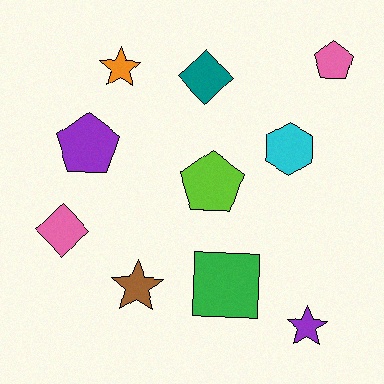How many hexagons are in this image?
There is 1 hexagon.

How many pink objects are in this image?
There are 2 pink objects.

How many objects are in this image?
There are 10 objects.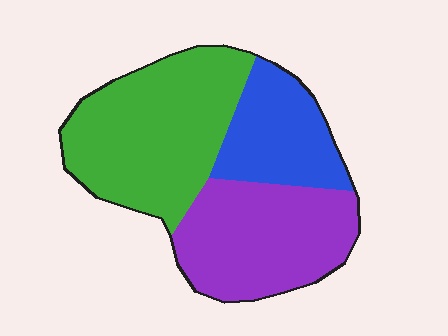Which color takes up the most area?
Green, at roughly 45%.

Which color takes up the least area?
Blue, at roughly 20%.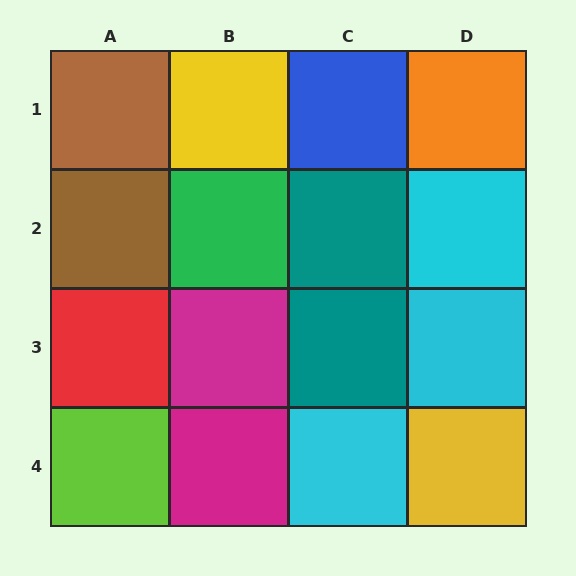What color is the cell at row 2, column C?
Teal.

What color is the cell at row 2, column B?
Green.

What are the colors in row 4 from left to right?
Lime, magenta, cyan, yellow.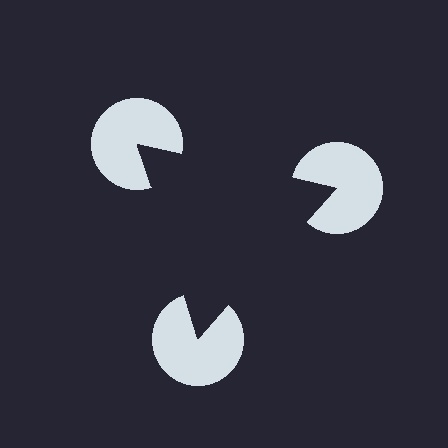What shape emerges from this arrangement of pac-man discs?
An illusory triangle — its edges are inferred from the aligned wedge cuts in the pac-man discs, not physically drawn.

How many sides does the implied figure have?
3 sides.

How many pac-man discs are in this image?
There are 3 — one at each vertex of the illusory triangle.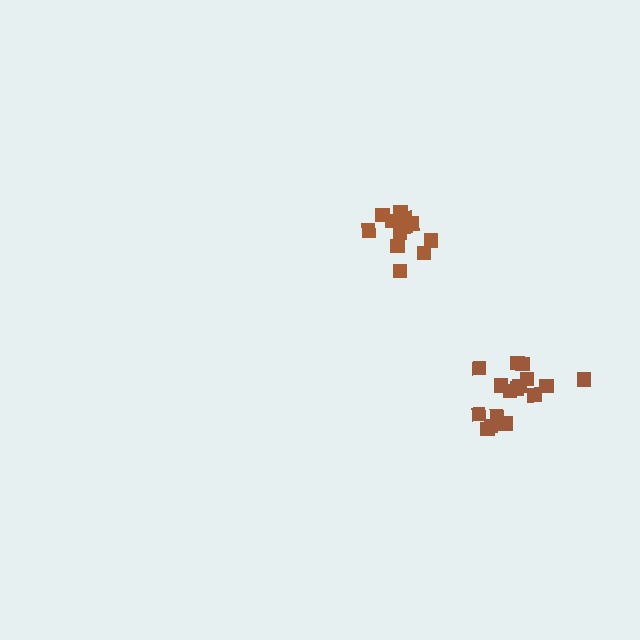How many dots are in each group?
Group 1: 13 dots, Group 2: 16 dots (29 total).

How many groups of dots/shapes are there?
There are 2 groups.